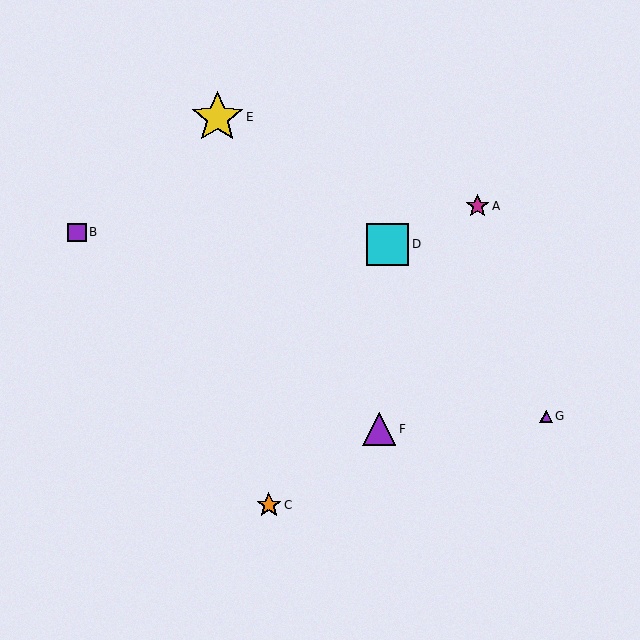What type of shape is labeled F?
Shape F is a purple triangle.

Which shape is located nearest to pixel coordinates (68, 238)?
The purple square (labeled B) at (77, 232) is nearest to that location.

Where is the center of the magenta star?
The center of the magenta star is at (477, 206).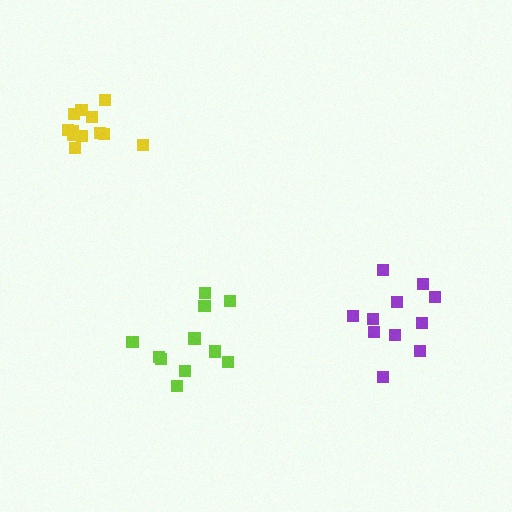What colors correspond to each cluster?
The clusters are colored: purple, yellow, lime.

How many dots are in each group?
Group 1: 11 dots, Group 2: 12 dots, Group 3: 11 dots (34 total).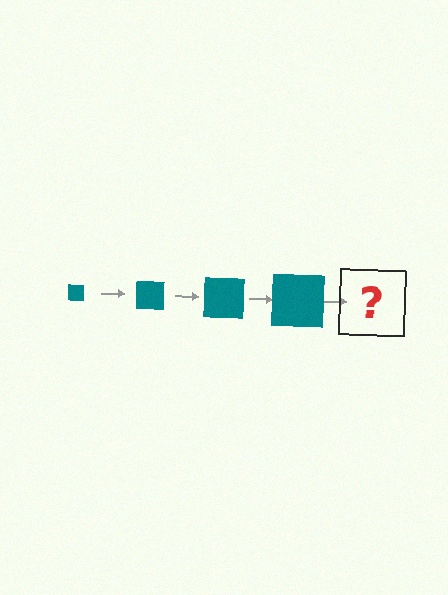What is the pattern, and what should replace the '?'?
The pattern is that the square gets progressively larger each step. The '?' should be a teal square, larger than the previous one.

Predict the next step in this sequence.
The next step is a teal square, larger than the previous one.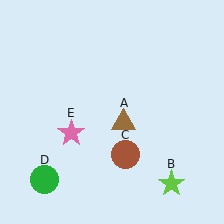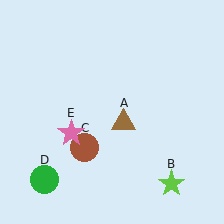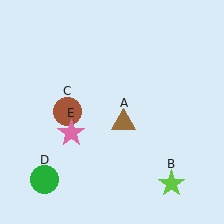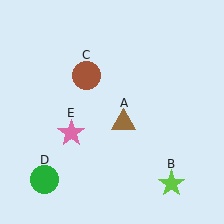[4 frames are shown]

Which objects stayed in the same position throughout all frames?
Brown triangle (object A) and lime star (object B) and green circle (object D) and pink star (object E) remained stationary.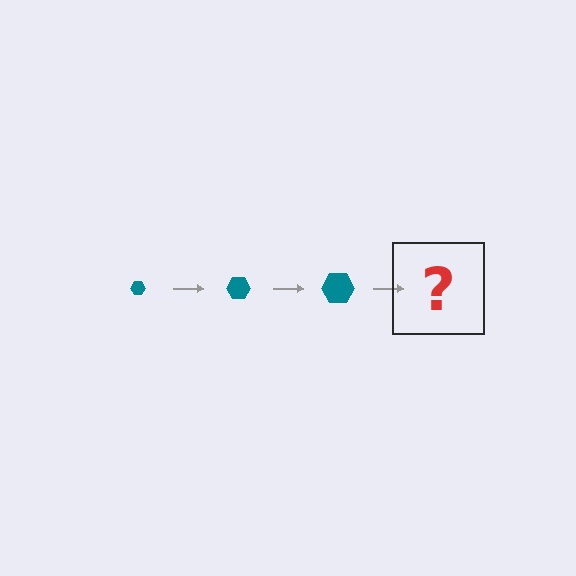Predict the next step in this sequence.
The next step is a teal hexagon, larger than the previous one.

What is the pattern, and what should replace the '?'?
The pattern is that the hexagon gets progressively larger each step. The '?' should be a teal hexagon, larger than the previous one.